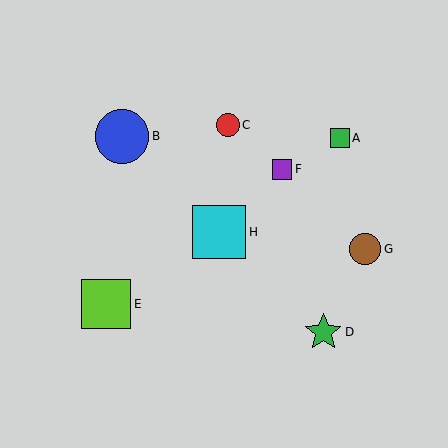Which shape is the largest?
The cyan square (labeled H) is the largest.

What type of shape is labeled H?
Shape H is a cyan square.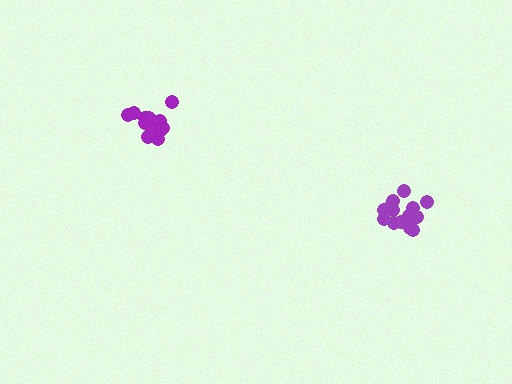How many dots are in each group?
Group 1: 14 dots, Group 2: 14 dots (28 total).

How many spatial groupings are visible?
There are 2 spatial groupings.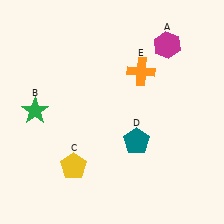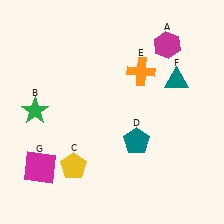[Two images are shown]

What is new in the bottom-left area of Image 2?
A magenta square (G) was added in the bottom-left area of Image 2.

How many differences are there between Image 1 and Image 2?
There are 2 differences between the two images.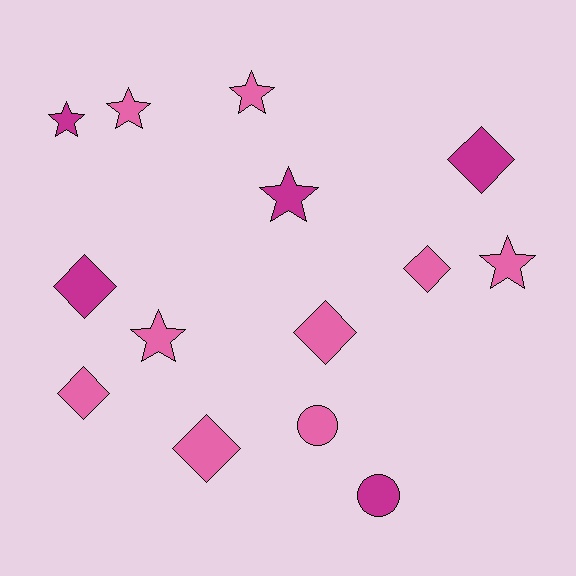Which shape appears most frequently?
Diamond, with 6 objects.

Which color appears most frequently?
Pink, with 9 objects.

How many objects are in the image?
There are 14 objects.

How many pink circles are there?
There is 1 pink circle.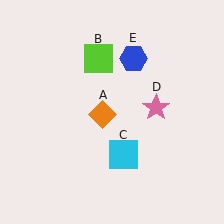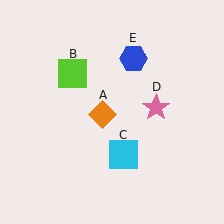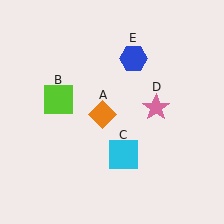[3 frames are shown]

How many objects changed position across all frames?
1 object changed position: lime square (object B).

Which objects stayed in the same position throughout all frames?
Orange diamond (object A) and cyan square (object C) and pink star (object D) and blue hexagon (object E) remained stationary.